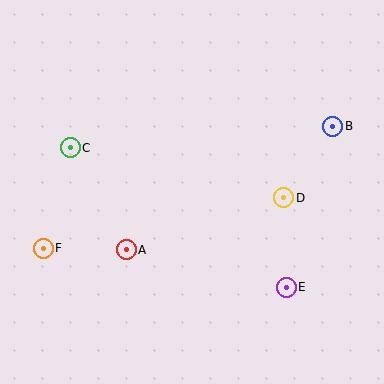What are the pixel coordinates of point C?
Point C is at (70, 148).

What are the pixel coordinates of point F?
Point F is at (43, 248).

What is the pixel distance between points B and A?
The distance between B and A is 240 pixels.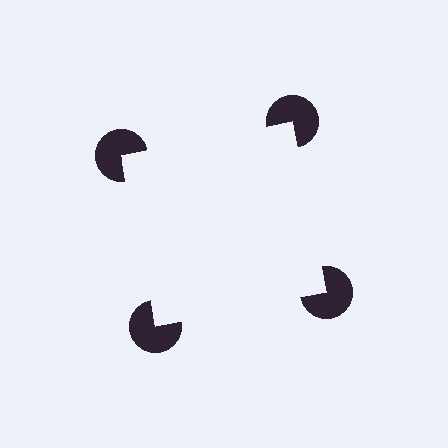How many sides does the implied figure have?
4 sides.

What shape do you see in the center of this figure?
An illusory square — its edges are inferred from the aligned wedge cuts in the pac-man discs, not physically drawn.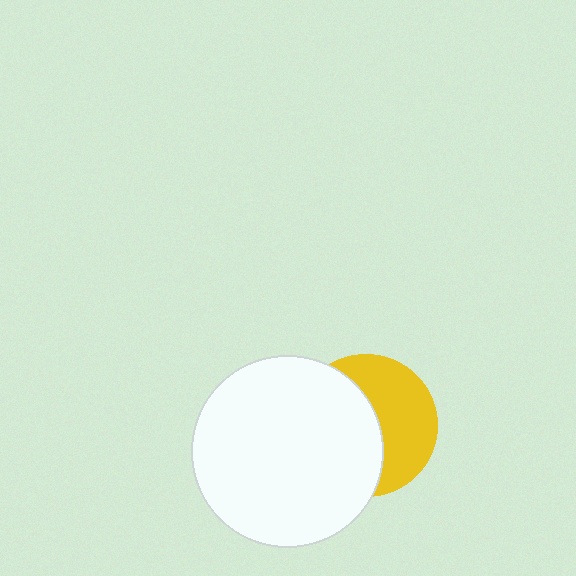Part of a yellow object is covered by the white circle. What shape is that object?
It is a circle.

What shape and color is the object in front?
The object in front is a white circle.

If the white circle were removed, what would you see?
You would see the complete yellow circle.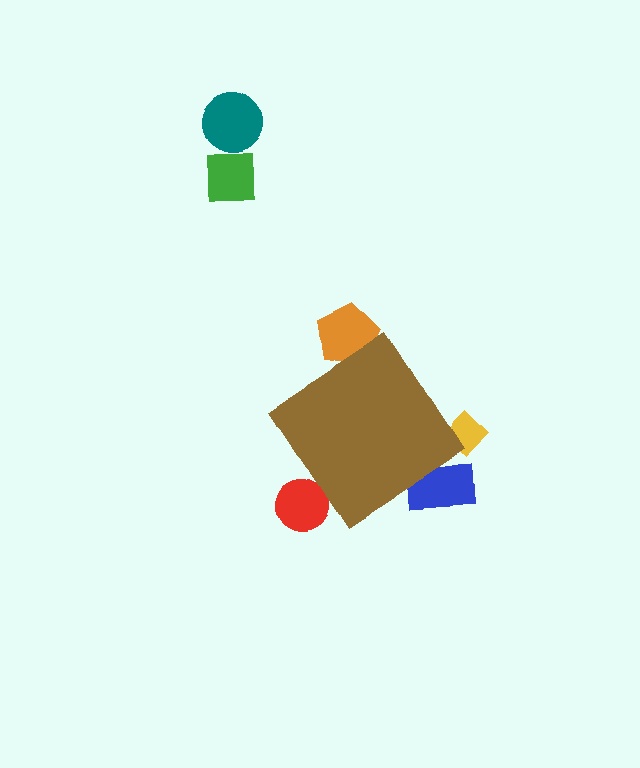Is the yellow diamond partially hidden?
Yes, the yellow diamond is partially hidden behind the brown diamond.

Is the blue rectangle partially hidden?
Yes, the blue rectangle is partially hidden behind the brown diamond.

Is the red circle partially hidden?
Yes, the red circle is partially hidden behind the brown diamond.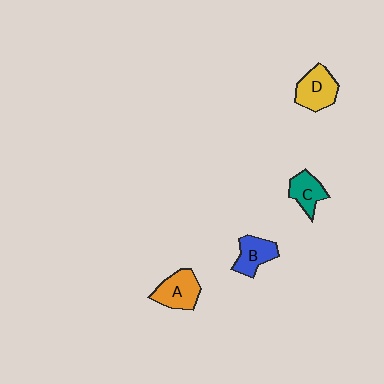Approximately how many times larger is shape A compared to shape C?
Approximately 1.3 times.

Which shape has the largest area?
Shape D (yellow).